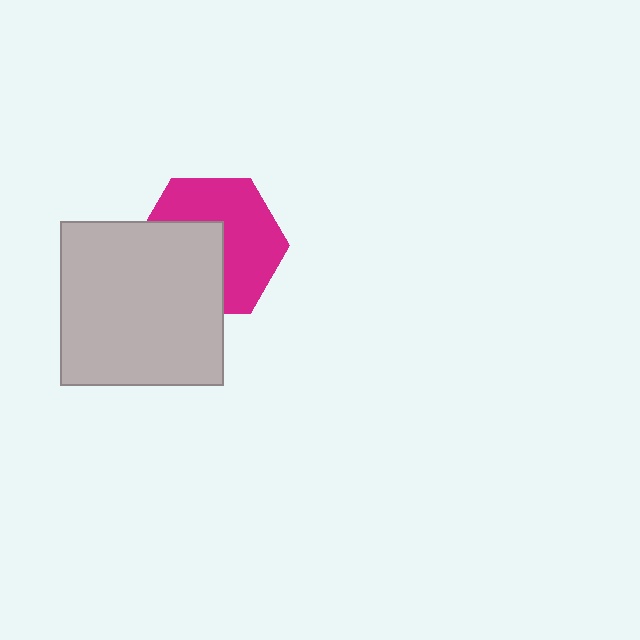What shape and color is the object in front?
The object in front is a light gray square.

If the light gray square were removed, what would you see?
You would see the complete magenta hexagon.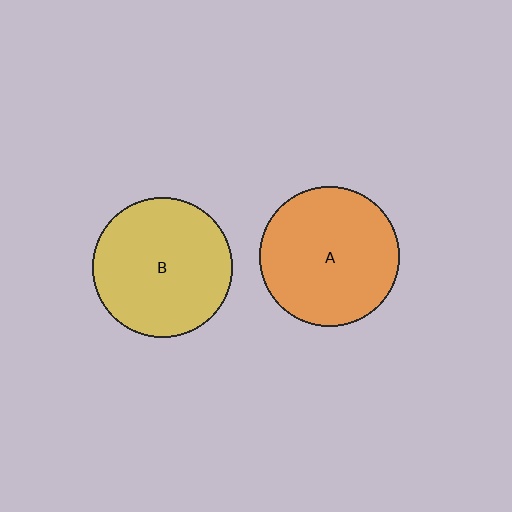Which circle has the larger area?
Circle A (orange).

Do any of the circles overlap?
No, none of the circles overlap.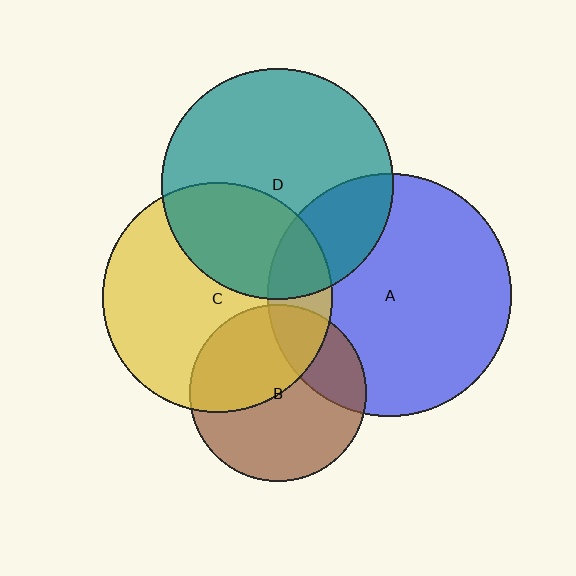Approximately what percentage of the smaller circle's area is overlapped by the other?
Approximately 25%.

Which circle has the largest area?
Circle A (blue).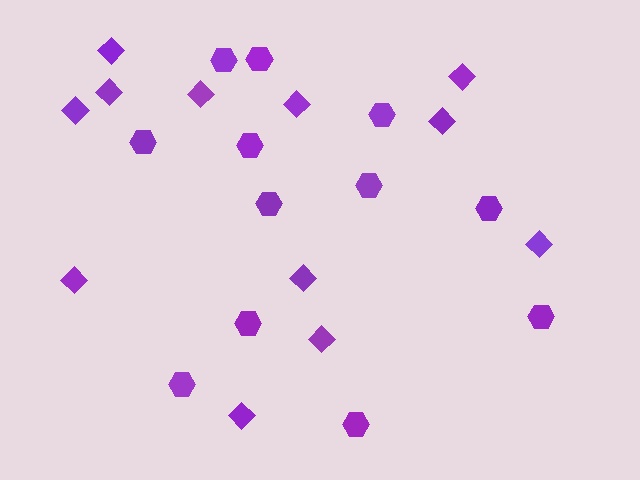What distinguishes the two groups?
There are 2 groups: one group of diamonds (12) and one group of hexagons (12).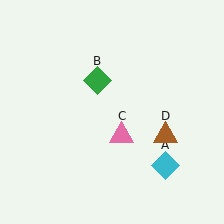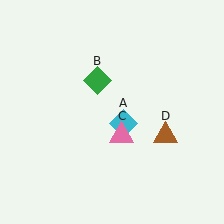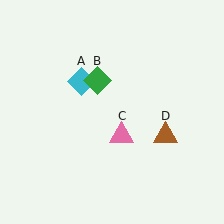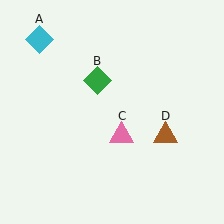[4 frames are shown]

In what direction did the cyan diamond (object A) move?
The cyan diamond (object A) moved up and to the left.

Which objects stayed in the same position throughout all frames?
Green diamond (object B) and pink triangle (object C) and brown triangle (object D) remained stationary.